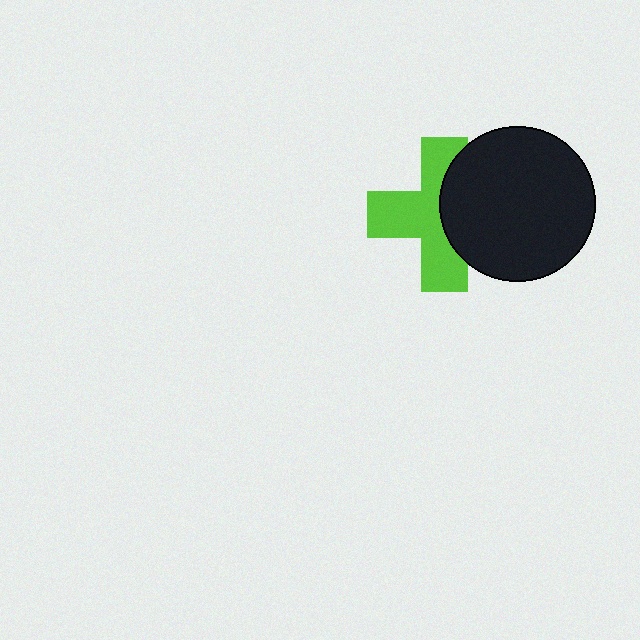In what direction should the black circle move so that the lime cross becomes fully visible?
The black circle should move right. That is the shortest direction to clear the overlap and leave the lime cross fully visible.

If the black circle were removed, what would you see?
You would see the complete lime cross.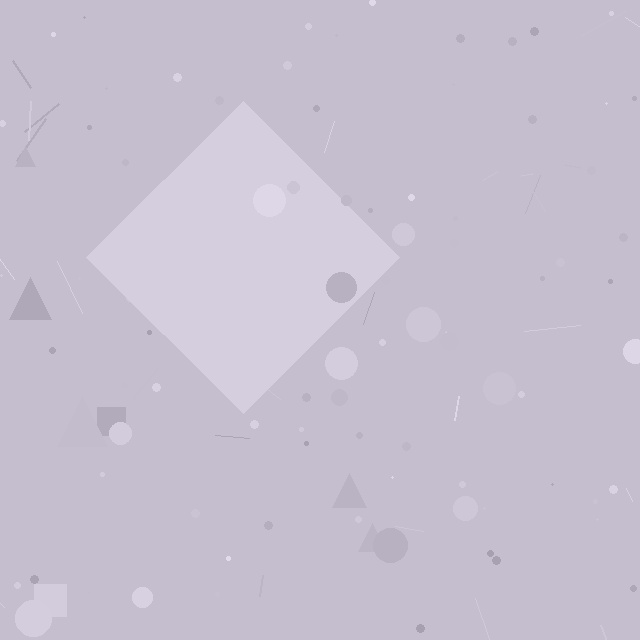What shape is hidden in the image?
A diamond is hidden in the image.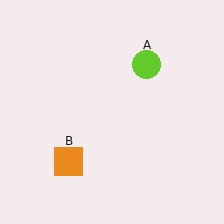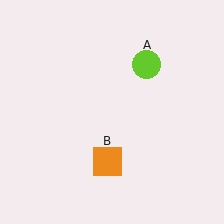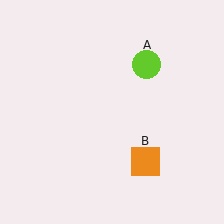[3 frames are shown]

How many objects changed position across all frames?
1 object changed position: orange square (object B).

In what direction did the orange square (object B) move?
The orange square (object B) moved right.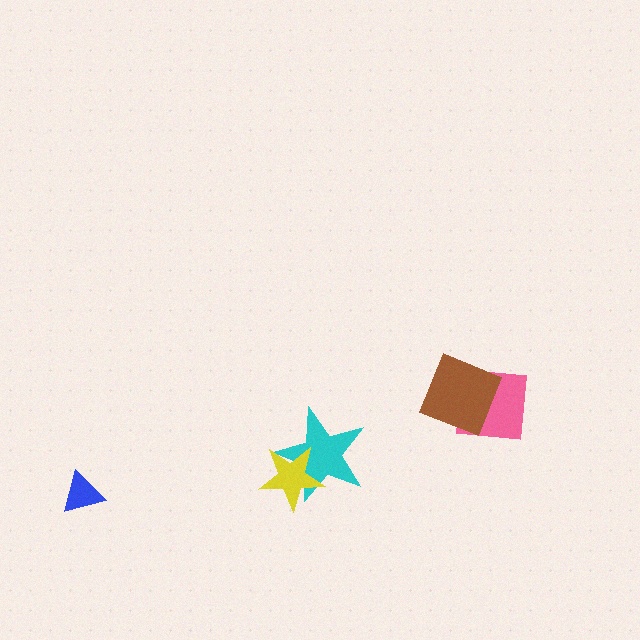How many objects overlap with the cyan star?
1 object overlaps with the cyan star.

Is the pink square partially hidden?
Yes, it is partially covered by another shape.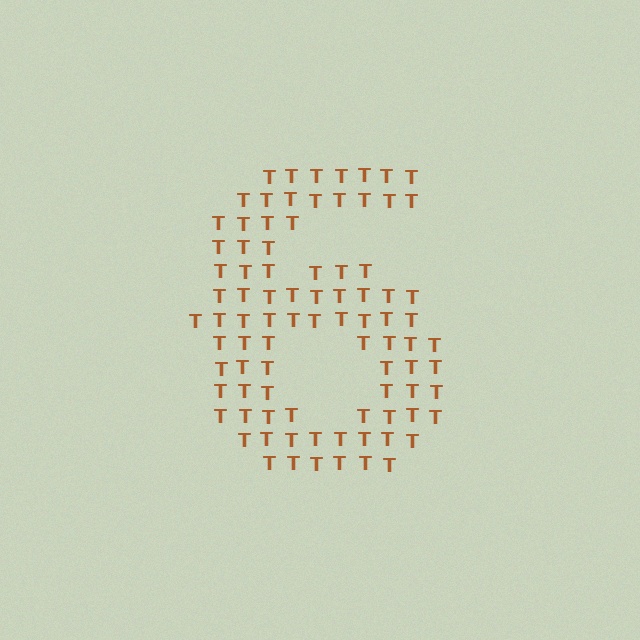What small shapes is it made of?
It is made of small letter T's.